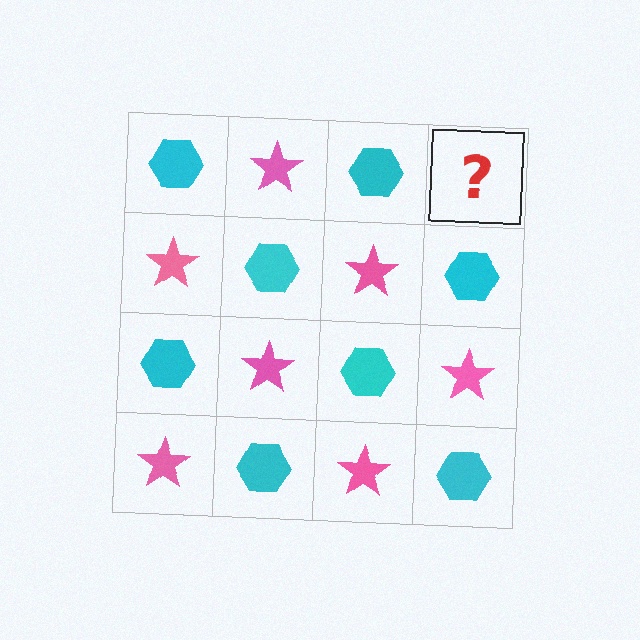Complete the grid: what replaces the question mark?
The question mark should be replaced with a pink star.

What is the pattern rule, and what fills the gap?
The rule is that it alternates cyan hexagon and pink star in a checkerboard pattern. The gap should be filled with a pink star.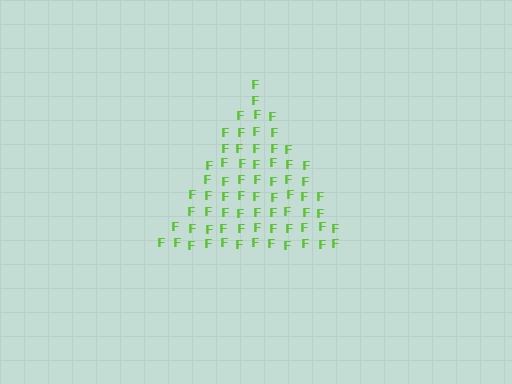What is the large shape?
The large shape is a triangle.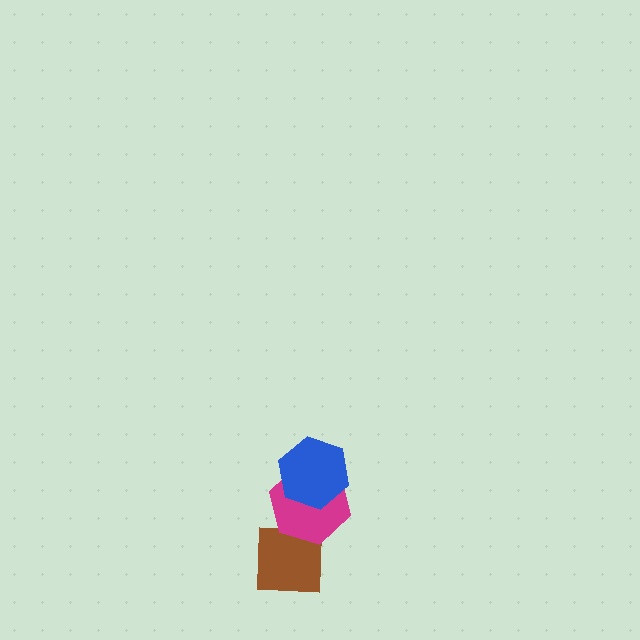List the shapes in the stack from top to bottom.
From top to bottom: the blue hexagon, the magenta hexagon, the brown square.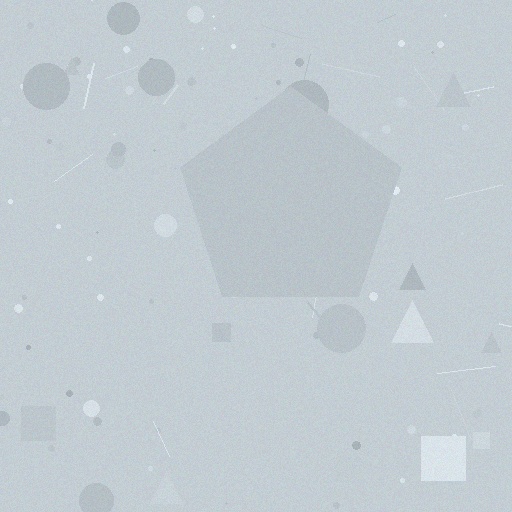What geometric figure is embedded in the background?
A pentagon is embedded in the background.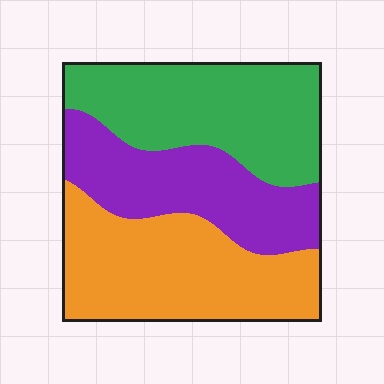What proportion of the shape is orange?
Orange covers roughly 35% of the shape.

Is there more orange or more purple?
Orange.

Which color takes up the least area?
Purple, at roughly 30%.